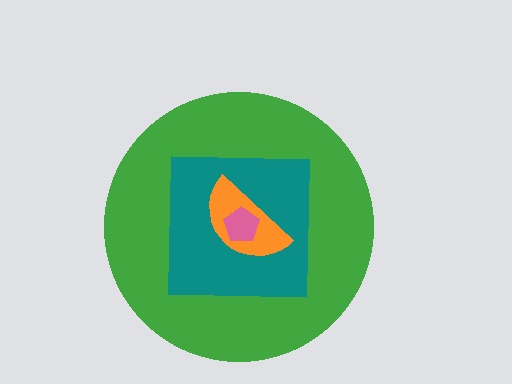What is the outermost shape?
The green circle.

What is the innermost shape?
The pink pentagon.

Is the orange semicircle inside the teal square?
Yes.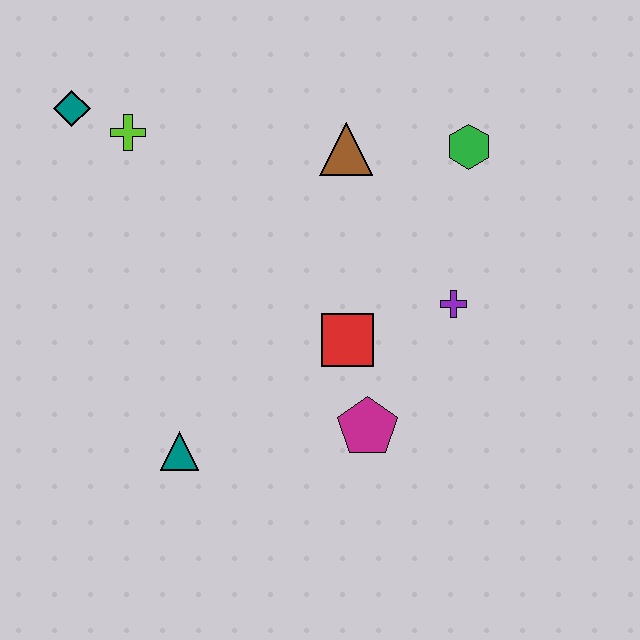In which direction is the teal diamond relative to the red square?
The teal diamond is to the left of the red square.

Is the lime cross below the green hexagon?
No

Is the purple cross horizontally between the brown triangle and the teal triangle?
No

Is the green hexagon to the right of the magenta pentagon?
Yes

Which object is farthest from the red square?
The teal diamond is farthest from the red square.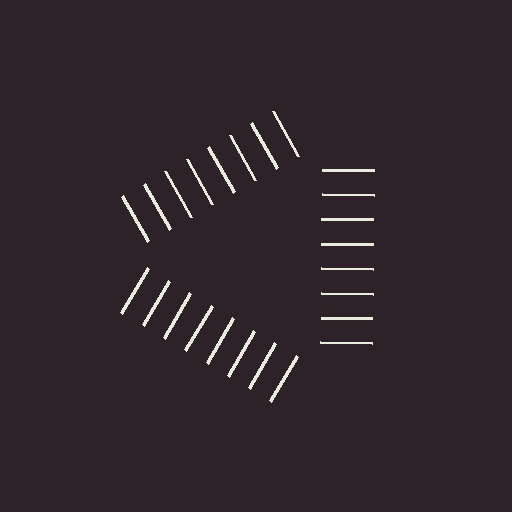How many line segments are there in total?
24 — 8 along each of the 3 edges.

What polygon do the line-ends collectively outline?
An illusory triangle — the line segments terminate on its edges but no continuous stroke is drawn.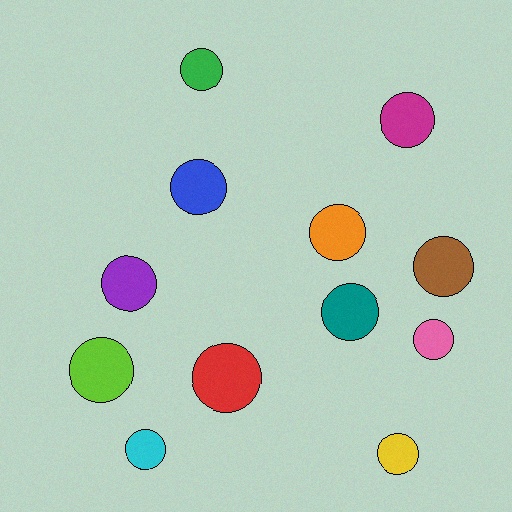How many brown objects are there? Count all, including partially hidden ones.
There is 1 brown object.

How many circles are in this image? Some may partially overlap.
There are 12 circles.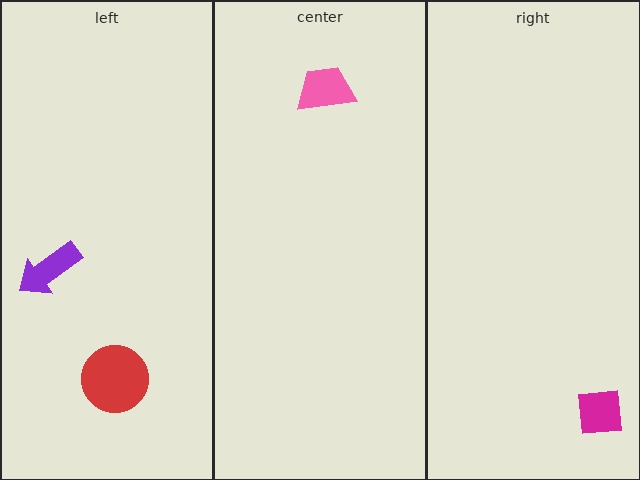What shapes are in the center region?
The pink trapezoid.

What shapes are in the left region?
The red circle, the purple arrow.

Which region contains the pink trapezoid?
The center region.